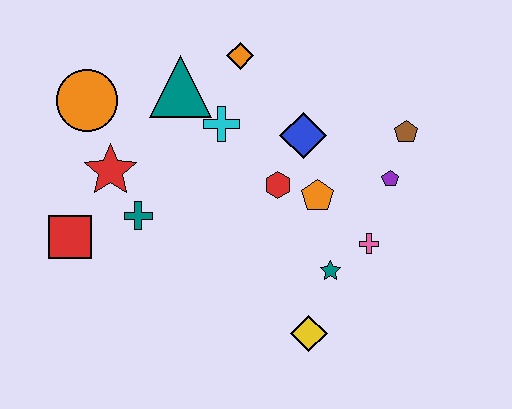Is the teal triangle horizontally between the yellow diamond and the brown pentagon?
No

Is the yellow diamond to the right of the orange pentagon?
No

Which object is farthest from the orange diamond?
The yellow diamond is farthest from the orange diamond.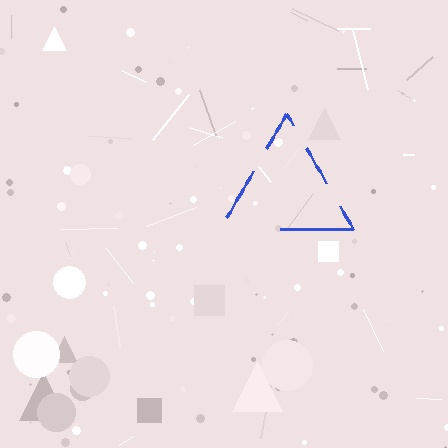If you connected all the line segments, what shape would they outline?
They would outline a triangle.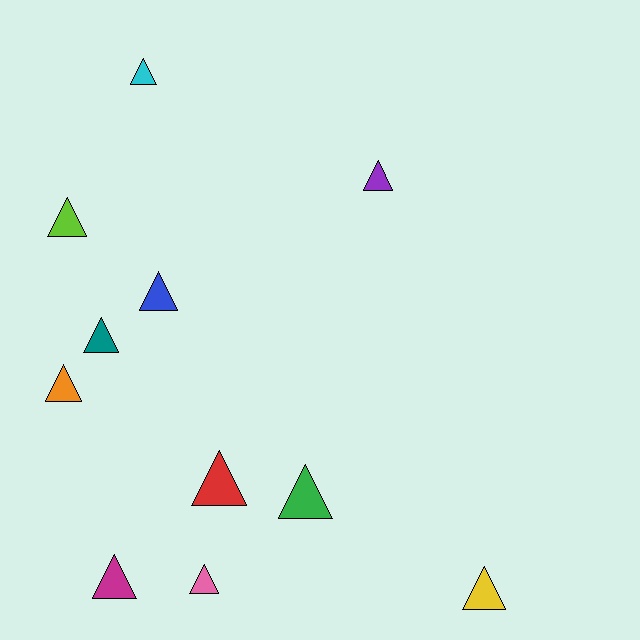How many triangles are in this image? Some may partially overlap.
There are 11 triangles.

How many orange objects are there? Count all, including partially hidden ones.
There is 1 orange object.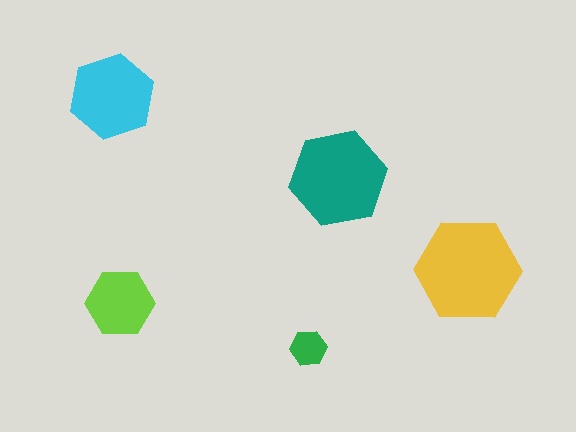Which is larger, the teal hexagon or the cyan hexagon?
The teal one.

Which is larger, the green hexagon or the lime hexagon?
The lime one.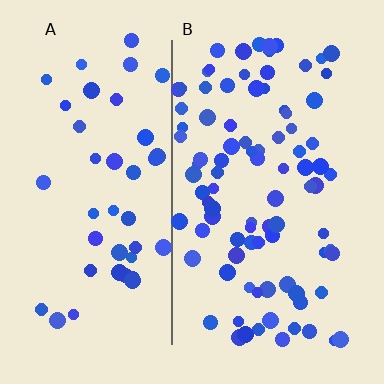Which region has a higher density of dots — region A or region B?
B (the right).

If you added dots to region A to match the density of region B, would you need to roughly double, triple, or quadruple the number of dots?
Approximately double.